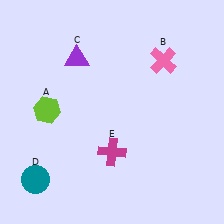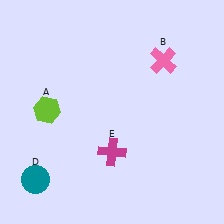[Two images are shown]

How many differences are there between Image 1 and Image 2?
There is 1 difference between the two images.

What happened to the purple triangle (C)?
The purple triangle (C) was removed in Image 2. It was in the top-left area of Image 1.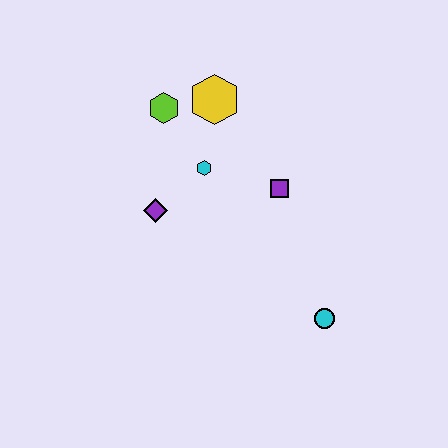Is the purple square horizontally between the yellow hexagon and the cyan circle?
Yes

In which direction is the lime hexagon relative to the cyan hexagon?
The lime hexagon is above the cyan hexagon.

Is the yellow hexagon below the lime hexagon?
No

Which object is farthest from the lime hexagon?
The cyan circle is farthest from the lime hexagon.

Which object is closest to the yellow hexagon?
The lime hexagon is closest to the yellow hexagon.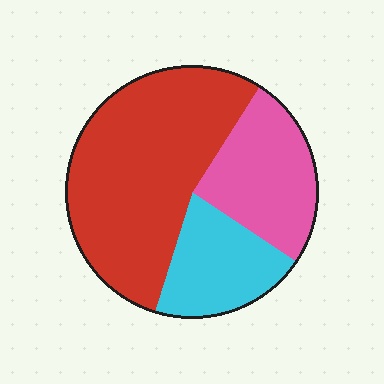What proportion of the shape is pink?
Pink covers around 25% of the shape.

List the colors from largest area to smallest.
From largest to smallest: red, pink, cyan.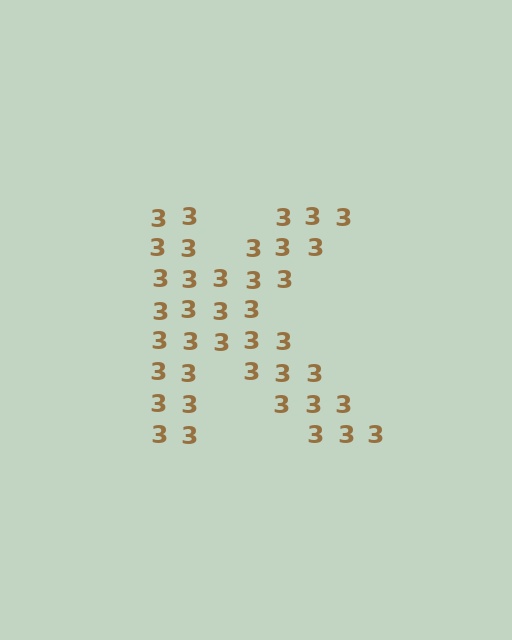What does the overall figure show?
The overall figure shows the letter K.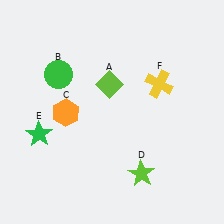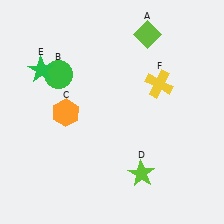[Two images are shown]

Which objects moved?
The objects that moved are: the lime diamond (A), the green star (E).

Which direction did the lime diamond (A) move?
The lime diamond (A) moved up.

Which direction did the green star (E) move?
The green star (E) moved up.